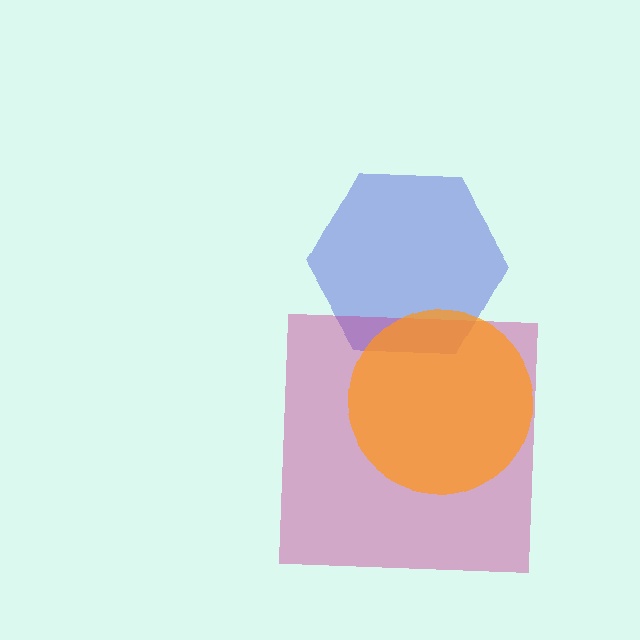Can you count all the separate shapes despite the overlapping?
Yes, there are 3 separate shapes.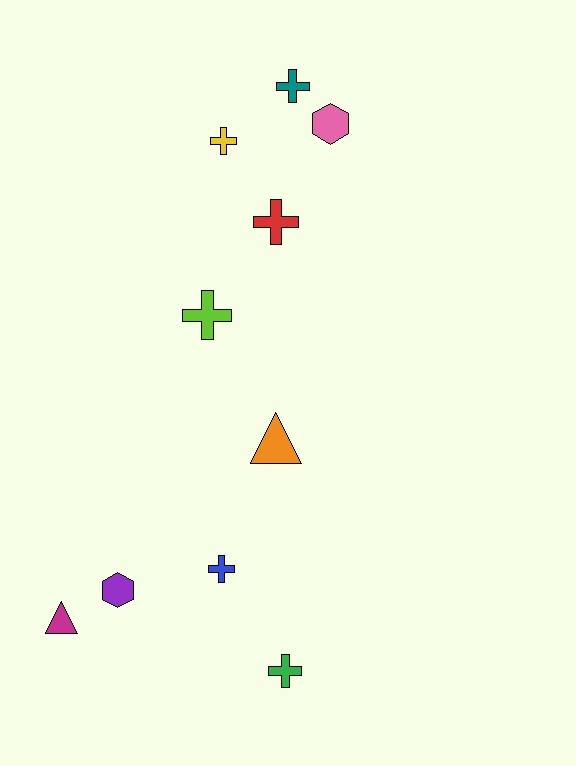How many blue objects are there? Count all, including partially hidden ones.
There is 1 blue object.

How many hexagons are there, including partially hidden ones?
There are 2 hexagons.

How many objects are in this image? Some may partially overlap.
There are 10 objects.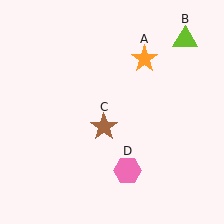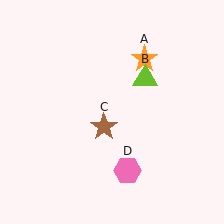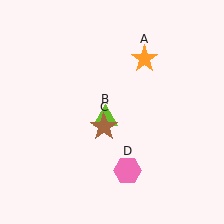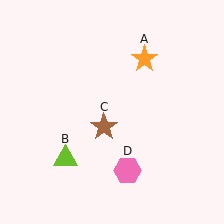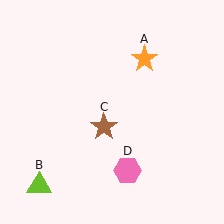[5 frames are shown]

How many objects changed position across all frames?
1 object changed position: lime triangle (object B).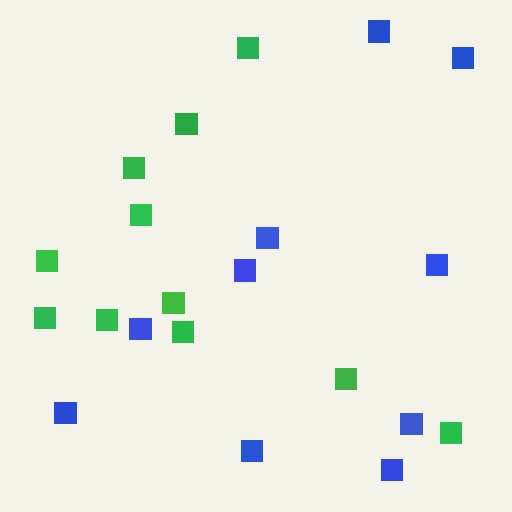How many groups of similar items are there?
There are 2 groups: one group of green squares (11) and one group of blue squares (10).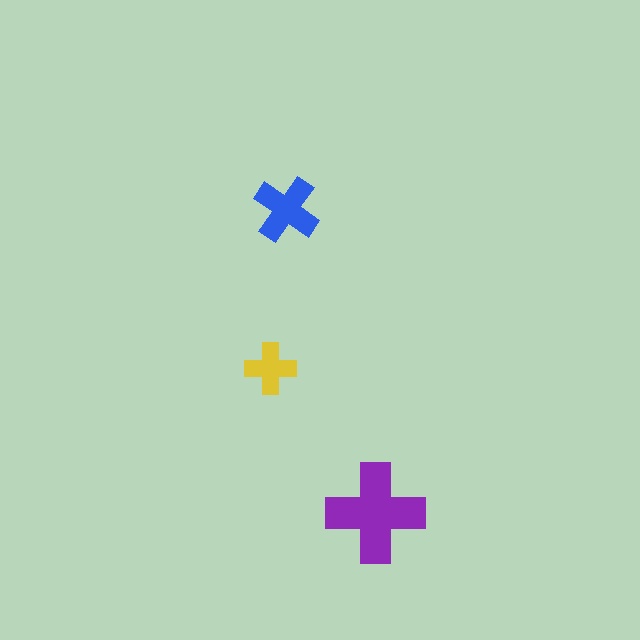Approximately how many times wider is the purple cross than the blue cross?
About 1.5 times wider.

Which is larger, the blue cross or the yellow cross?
The blue one.